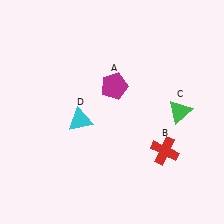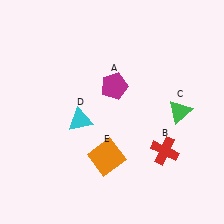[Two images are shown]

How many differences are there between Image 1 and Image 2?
There is 1 difference between the two images.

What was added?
An orange square (E) was added in Image 2.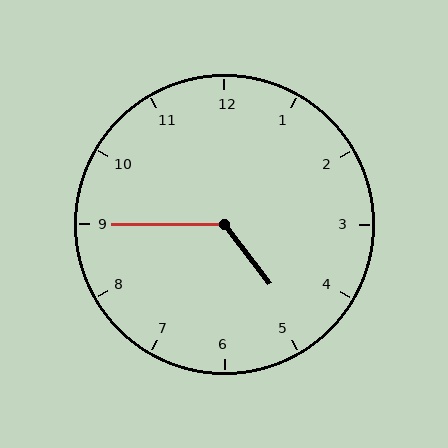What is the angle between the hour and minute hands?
Approximately 128 degrees.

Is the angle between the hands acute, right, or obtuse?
It is obtuse.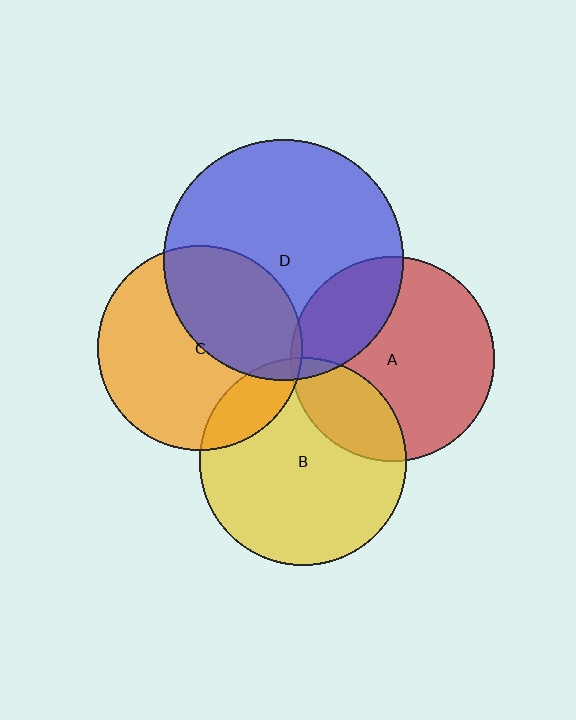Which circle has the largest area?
Circle D (blue).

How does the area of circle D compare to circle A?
Approximately 1.4 times.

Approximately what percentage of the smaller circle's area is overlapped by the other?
Approximately 25%.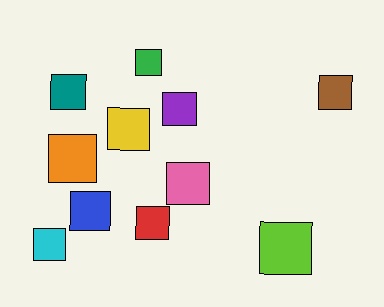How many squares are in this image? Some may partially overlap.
There are 11 squares.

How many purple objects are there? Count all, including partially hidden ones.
There is 1 purple object.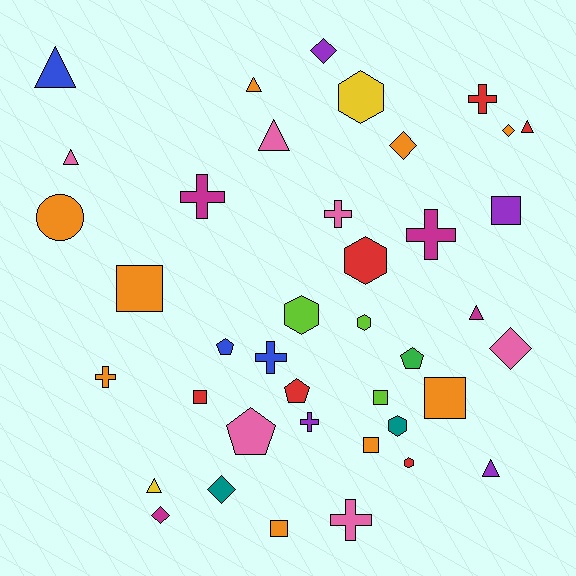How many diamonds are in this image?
There are 6 diamonds.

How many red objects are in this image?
There are 6 red objects.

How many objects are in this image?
There are 40 objects.